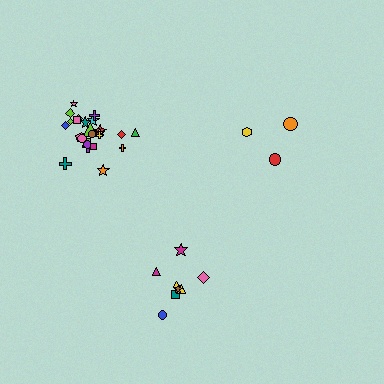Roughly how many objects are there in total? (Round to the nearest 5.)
Roughly 35 objects in total.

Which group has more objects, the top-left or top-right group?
The top-left group.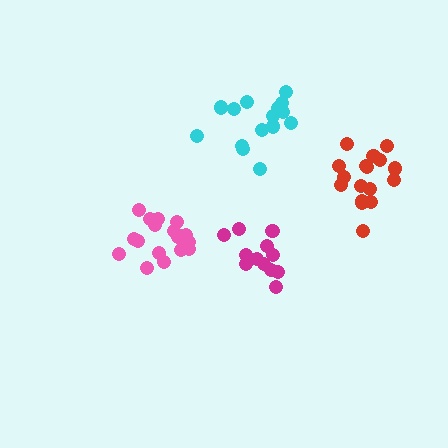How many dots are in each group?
Group 1: 17 dots, Group 2: 13 dots, Group 3: 15 dots, Group 4: 18 dots (63 total).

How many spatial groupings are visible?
There are 4 spatial groupings.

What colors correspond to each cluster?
The clusters are colored: red, magenta, cyan, pink.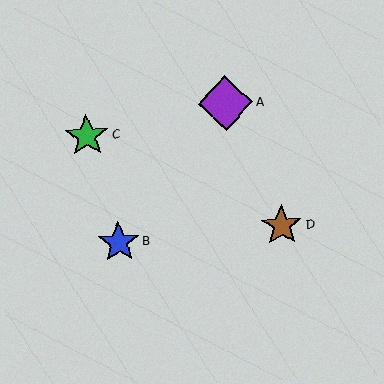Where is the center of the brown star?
The center of the brown star is at (282, 226).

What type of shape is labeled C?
Shape C is a green star.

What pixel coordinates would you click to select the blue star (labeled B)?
Click at (119, 242) to select the blue star B.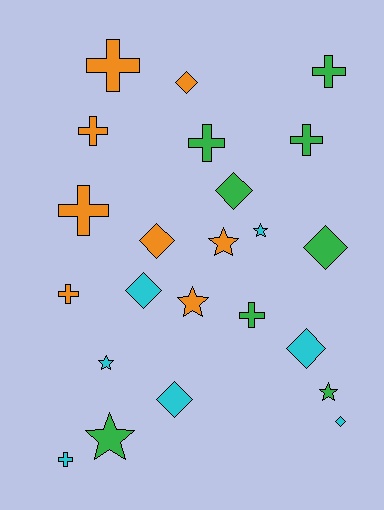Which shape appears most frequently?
Cross, with 9 objects.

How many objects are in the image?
There are 23 objects.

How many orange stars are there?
There are 2 orange stars.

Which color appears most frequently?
Orange, with 8 objects.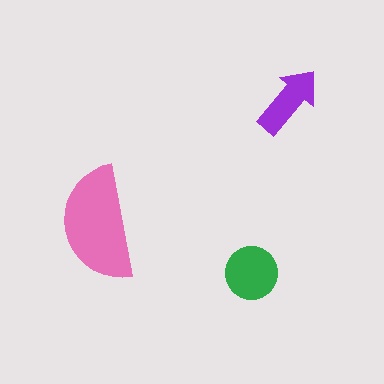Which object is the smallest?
The purple arrow.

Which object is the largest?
The pink semicircle.